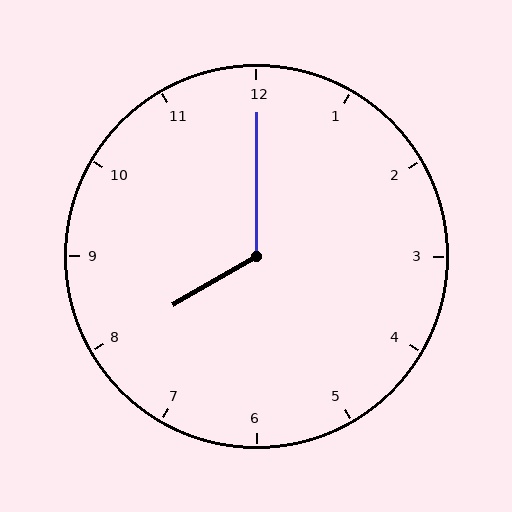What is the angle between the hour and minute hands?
Approximately 120 degrees.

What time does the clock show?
8:00.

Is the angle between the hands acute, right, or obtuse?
It is obtuse.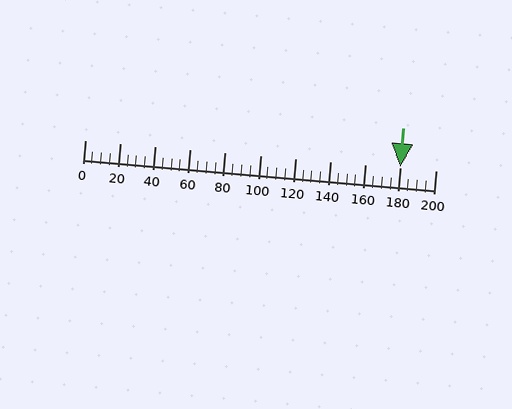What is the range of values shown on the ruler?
The ruler shows values from 0 to 200.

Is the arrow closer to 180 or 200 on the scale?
The arrow is closer to 180.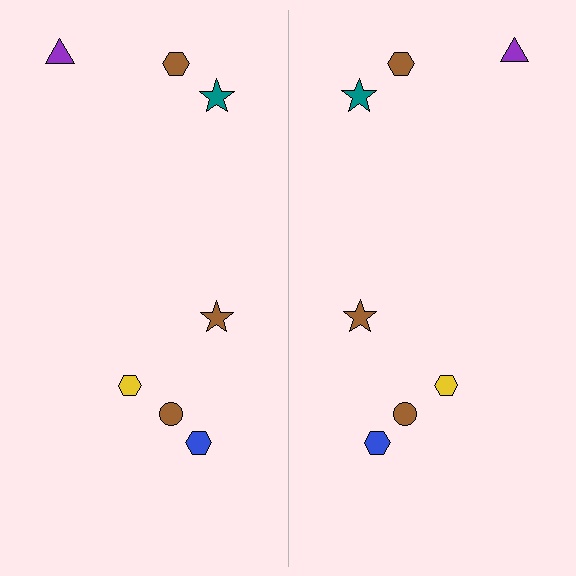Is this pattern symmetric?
Yes, this pattern has bilateral (reflection) symmetry.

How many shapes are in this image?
There are 14 shapes in this image.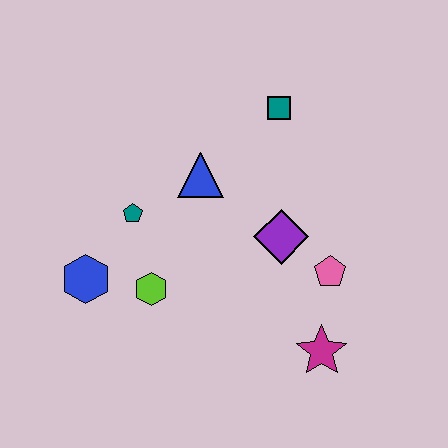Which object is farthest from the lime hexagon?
The teal square is farthest from the lime hexagon.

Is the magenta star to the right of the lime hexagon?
Yes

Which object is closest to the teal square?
The blue triangle is closest to the teal square.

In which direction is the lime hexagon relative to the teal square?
The lime hexagon is below the teal square.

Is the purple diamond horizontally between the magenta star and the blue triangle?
Yes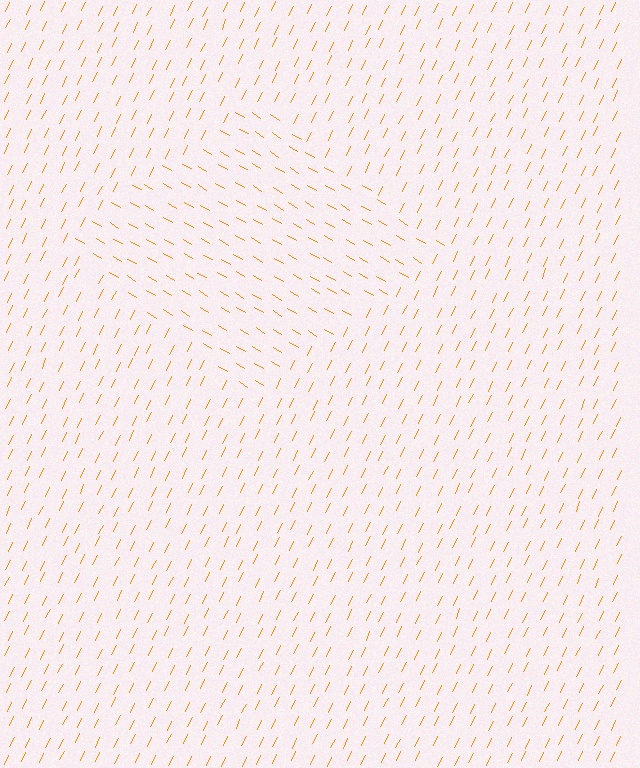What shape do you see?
I see a diamond.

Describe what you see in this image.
The image is filled with small orange line segments. A diamond region in the image has lines oriented differently from the surrounding lines, creating a visible texture boundary.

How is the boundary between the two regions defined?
The boundary is defined purely by a change in line orientation (approximately 84 degrees difference). All lines are the same color and thickness.